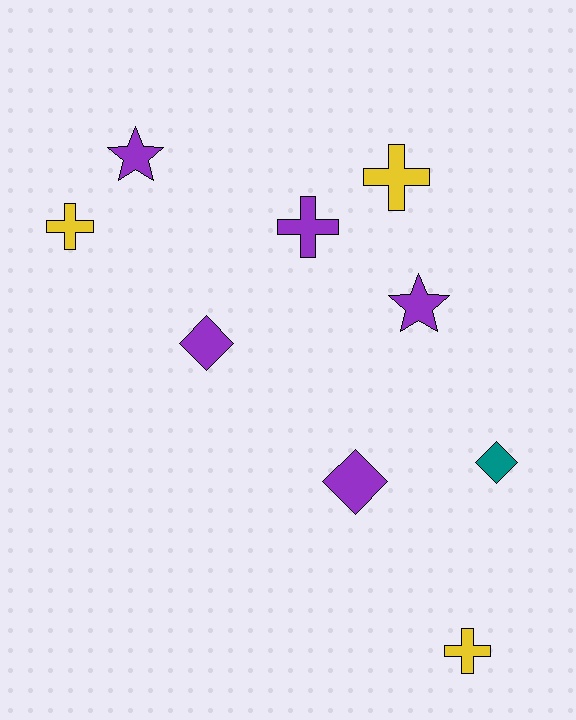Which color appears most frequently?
Purple, with 5 objects.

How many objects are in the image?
There are 9 objects.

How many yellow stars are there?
There are no yellow stars.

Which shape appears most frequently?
Cross, with 4 objects.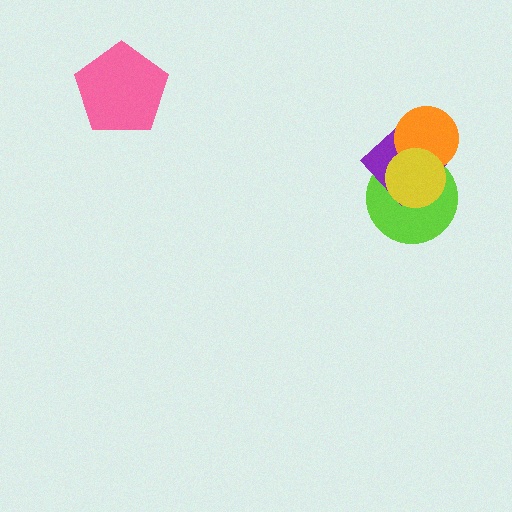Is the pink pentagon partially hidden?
No, no other shape covers it.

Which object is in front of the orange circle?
The yellow circle is in front of the orange circle.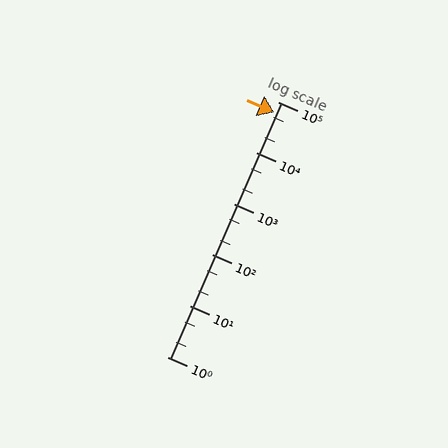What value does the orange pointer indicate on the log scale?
The pointer indicates approximately 61000.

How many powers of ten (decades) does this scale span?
The scale spans 5 decades, from 1 to 100000.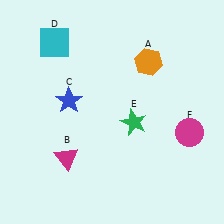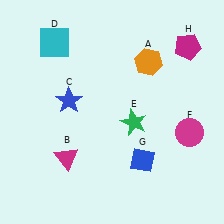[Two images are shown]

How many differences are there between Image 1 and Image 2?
There are 2 differences between the two images.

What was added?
A blue diamond (G), a magenta pentagon (H) were added in Image 2.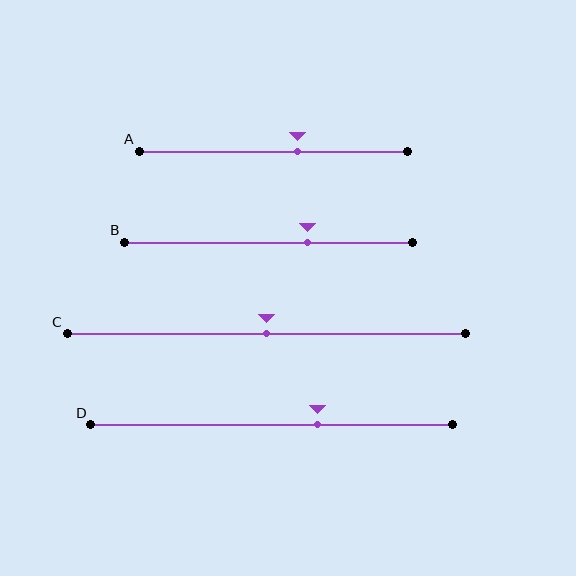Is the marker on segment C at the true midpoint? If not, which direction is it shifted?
Yes, the marker on segment C is at the true midpoint.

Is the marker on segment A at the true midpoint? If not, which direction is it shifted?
No, the marker on segment A is shifted to the right by about 9% of the segment length.